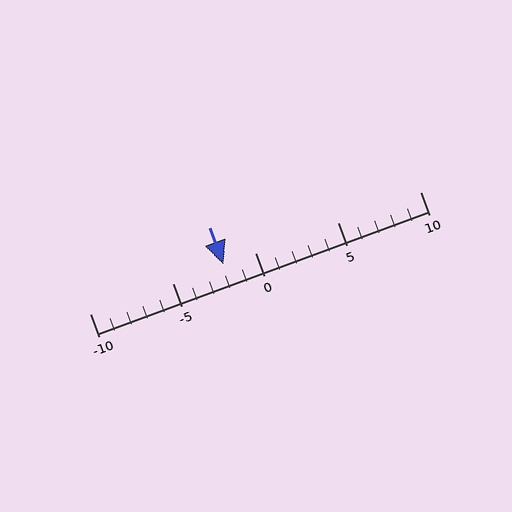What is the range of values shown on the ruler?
The ruler shows values from -10 to 10.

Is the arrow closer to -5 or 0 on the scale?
The arrow is closer to 0.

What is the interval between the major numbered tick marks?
The major tick marks are spaced 5 units apart.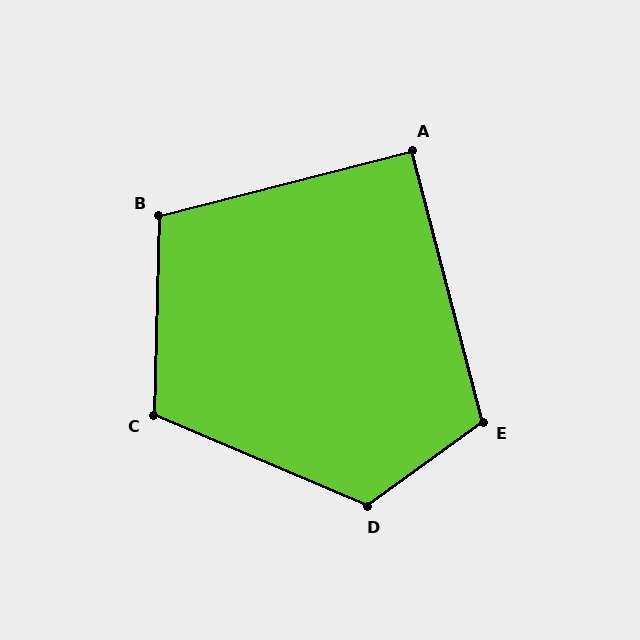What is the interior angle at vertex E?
Approximately 111 degrees (obtuse).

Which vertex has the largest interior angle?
D, at approximately 121 degrees.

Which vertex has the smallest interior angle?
A, at approximately 90 degrees.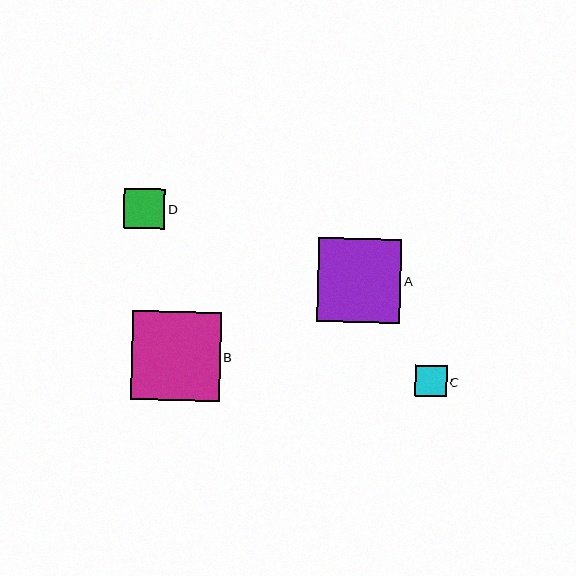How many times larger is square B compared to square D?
Square B is approximately 2.2 times the size of square D.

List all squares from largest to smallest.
From largest to smallest: B, A, D, C.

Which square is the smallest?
Square C is the smallest with a size of approximately 32 pixels.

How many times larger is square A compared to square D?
Square A is approximately 2.1 times the size of square D.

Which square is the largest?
Square B is the largest with a size of approximately 89 pixels.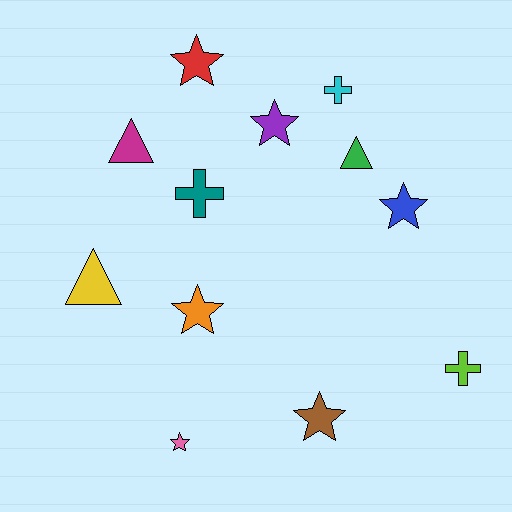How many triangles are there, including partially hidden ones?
There are 3 triangles.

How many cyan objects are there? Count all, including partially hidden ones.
There is 1 cyan object.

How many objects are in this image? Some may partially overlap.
There are 12 objects.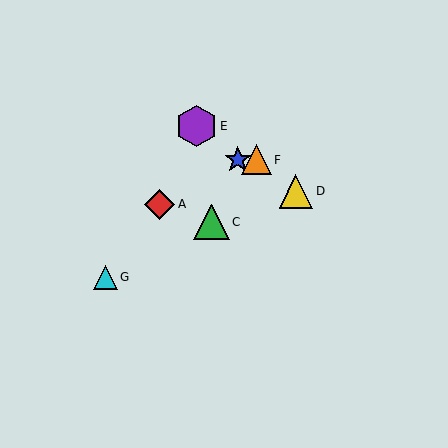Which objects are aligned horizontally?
Objects B, F are aligned horizontally.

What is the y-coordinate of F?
Object F is at y≈160.